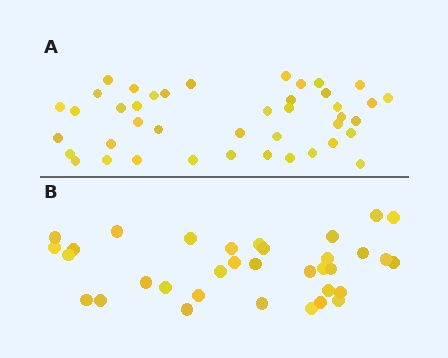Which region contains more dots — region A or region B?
Region A (the top region) has more dots.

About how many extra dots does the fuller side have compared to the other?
Region A has roughly 8 or so more dots than region B.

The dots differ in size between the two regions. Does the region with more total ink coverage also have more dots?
No. Region B has more total ink coverage because its dots are larger, but region A actually contains more individual dots. Total area can be misleading — the number of items is what matters here.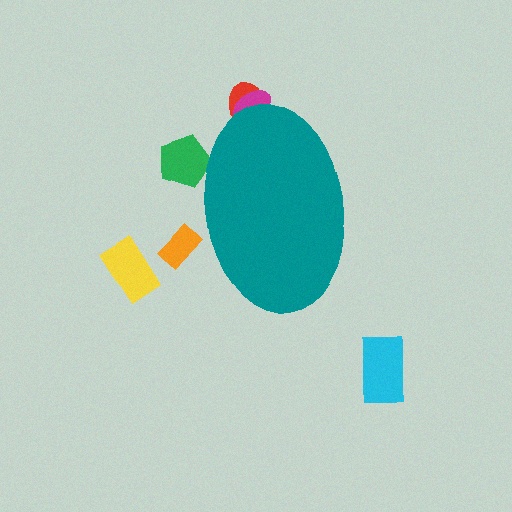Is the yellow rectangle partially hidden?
No, the yellow rectangle is fully visible.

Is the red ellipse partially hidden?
Yes, the red ellipse is partially hidden behind the teal ellipse.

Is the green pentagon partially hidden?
Yes, the green pentagon is partially hidden behind the teal ellipse.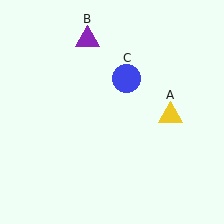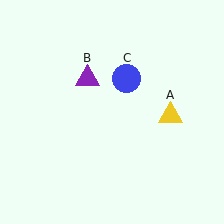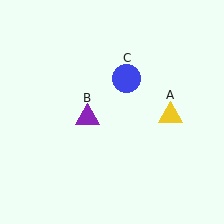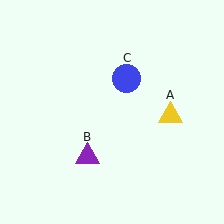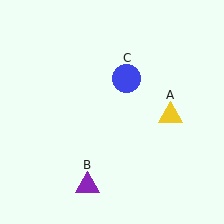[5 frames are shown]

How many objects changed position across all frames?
1 object changed position: purple triangle (object B).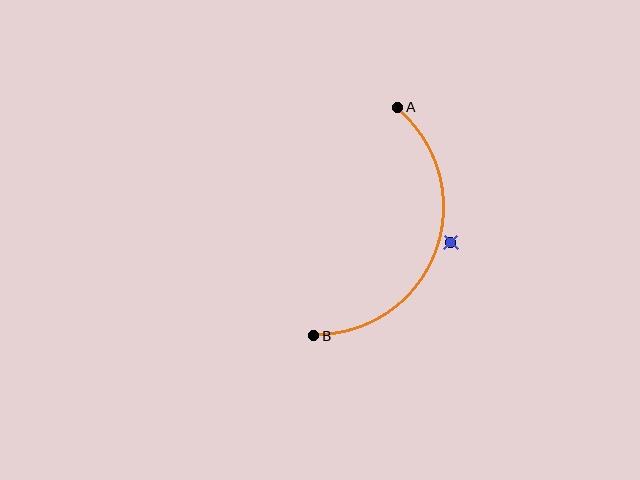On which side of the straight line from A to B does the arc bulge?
The arc bulges to the right of the straight line connecting A and B.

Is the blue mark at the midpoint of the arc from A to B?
No — the blue mark does not lie on the arc at all. It sits slightly outside the curve.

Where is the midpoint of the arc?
The arc midpoint is the point on the curve farthest from the straight line joining A and B. It sits to the right of that line.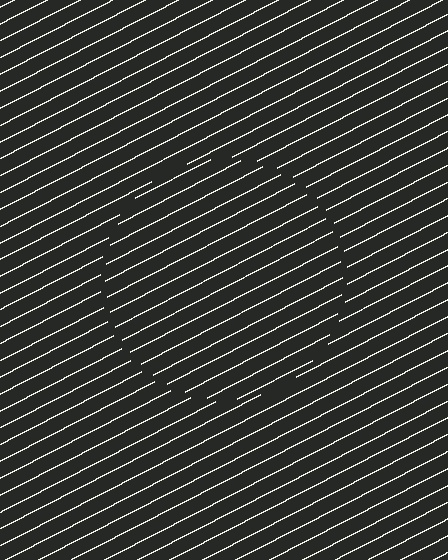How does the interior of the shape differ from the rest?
The interior of the shape contains the same grating, shifted by half a period — the contour is defined by the phase discontinuity where line-ends from the inner and outer gratings abut.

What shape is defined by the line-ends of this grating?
An illusory circle. The interior of the shape contains the same grating, shifted by half a period — the contour is defined by the phase discontinuity where line-ends from the inner and outer gratings abut.